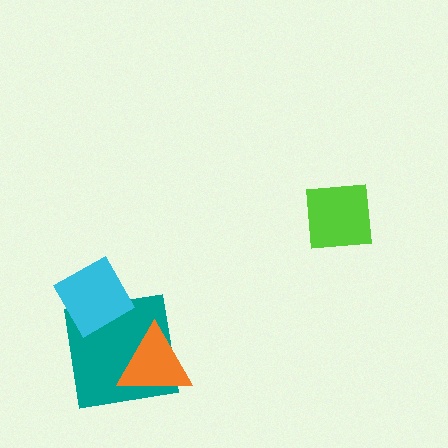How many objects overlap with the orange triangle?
1 object overlaps with the orange triangle.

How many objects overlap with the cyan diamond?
1 object overlaps with the cyan diamond.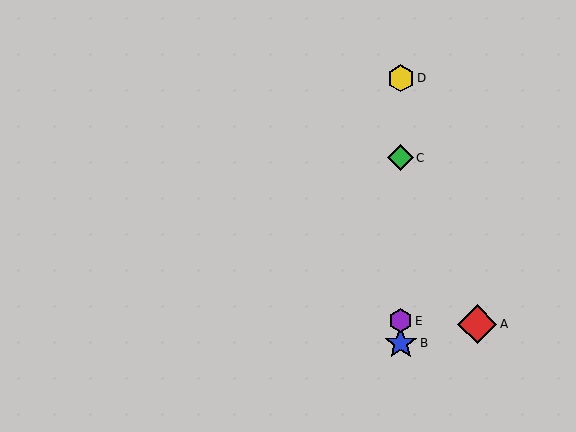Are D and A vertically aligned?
No, D is at x≈401 and A is at x≈477.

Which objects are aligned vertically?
Objects B, C, D, E are aligned vertically.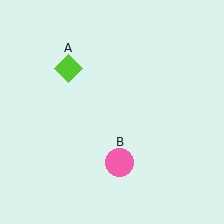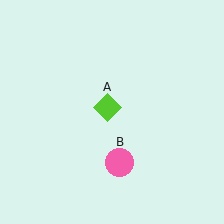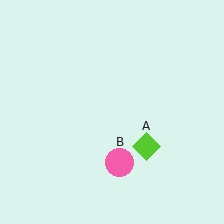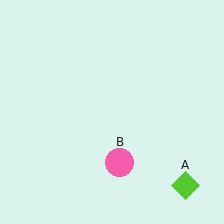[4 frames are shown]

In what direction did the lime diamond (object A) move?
The lime diamond (object A) moved down and to the right.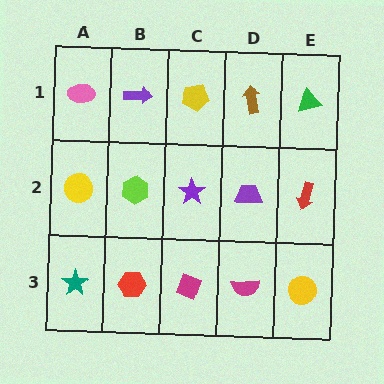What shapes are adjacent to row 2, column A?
A pink ellipse (row 1, column A), a teal star (row 3, column A), a lime hexagon (row 2, column B).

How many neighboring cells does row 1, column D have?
3.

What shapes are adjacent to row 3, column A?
A yellow circle (row 2, column A), a red hexagon (row 3, column B).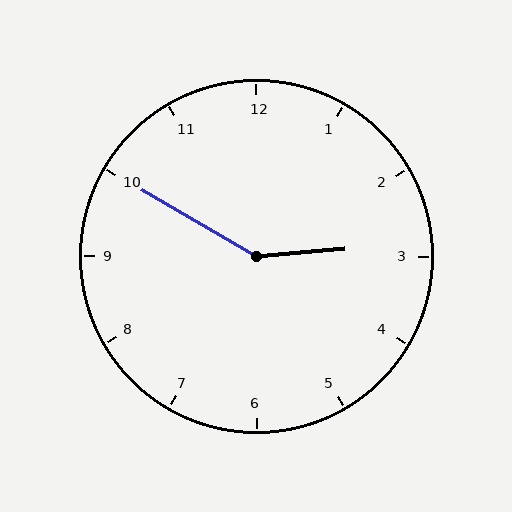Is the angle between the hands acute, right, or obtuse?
It is obtuse.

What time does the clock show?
2:50.